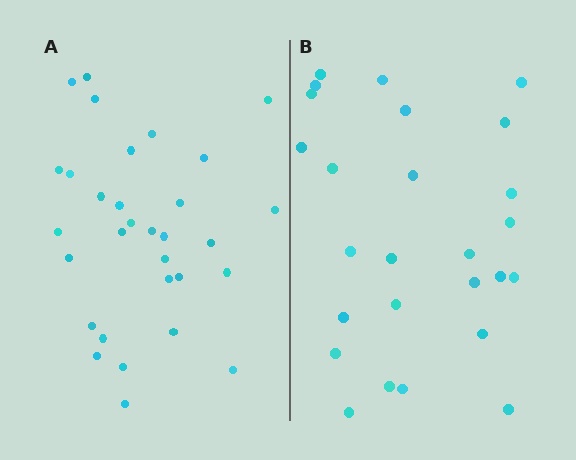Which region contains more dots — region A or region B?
Region A (the left region) has more dots.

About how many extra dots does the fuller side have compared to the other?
Region A has about 5 more dots than region B.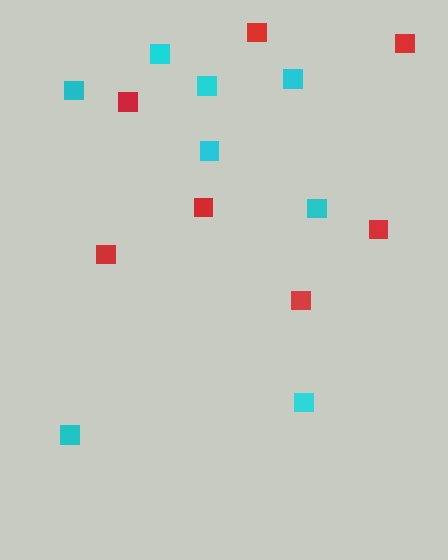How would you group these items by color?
There are 2 groups: one group of red squares (7) and one group of cyan squares (8).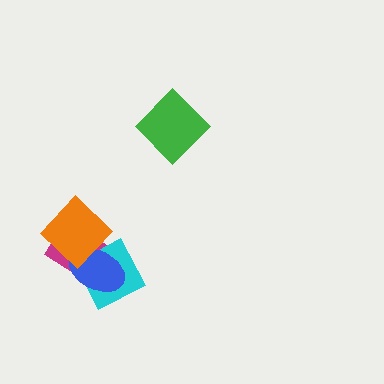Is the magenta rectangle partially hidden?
Yes, it is partially covered by another shape.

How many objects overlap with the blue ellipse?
3 objects overlap with the blue ellipse.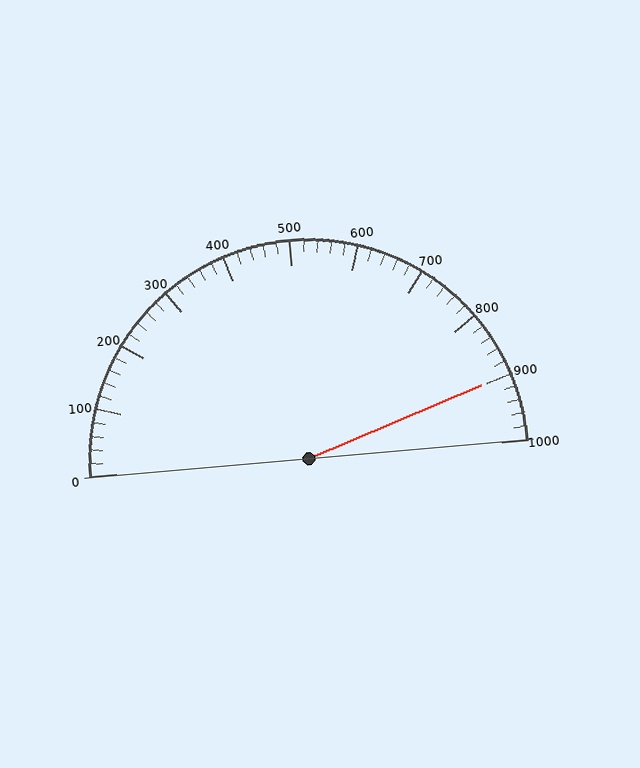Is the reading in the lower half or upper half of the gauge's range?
The reading is in the upper half of the range (0 to 1000).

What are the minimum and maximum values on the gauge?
The gauge ranges from 0 to 1000.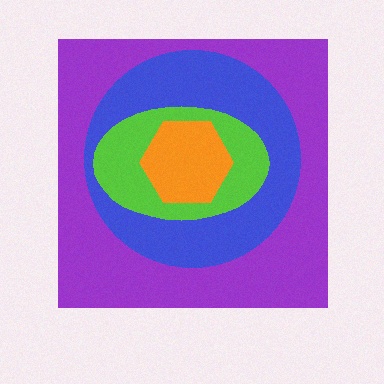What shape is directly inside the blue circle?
The lime ellipse.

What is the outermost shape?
The purple square.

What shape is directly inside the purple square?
The blue circle.